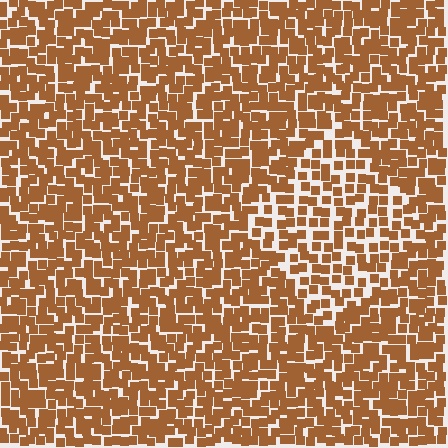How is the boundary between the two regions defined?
The boundary is defined by a change in element density (approximately 1.5x ratio). All elements are the same color, size, and shape.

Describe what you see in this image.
The image contains small brown elements arranged at two different densities. A diamond-shaped region is visible where the elements are less densely packed than the surrounding area.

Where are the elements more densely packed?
The elements are more densely packed outside the diamond boundary.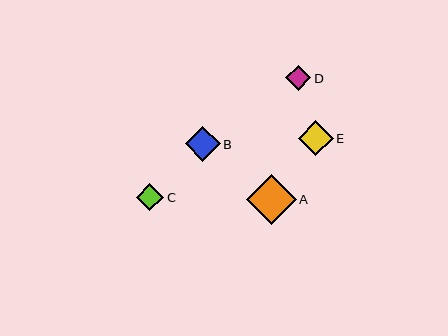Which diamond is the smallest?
Diamond D is the smallest with a size of approximately 25 pixels.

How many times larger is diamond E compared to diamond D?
Diamond E is approximately 1.4 times the size of diamond D.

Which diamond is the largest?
Diamond A is the largest with a size of approximately 50 pixels.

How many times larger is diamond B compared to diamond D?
Diamond B is approximately 1.4 times the size of diamond D.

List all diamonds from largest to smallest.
From largest to smallest: A, E, B, C, D.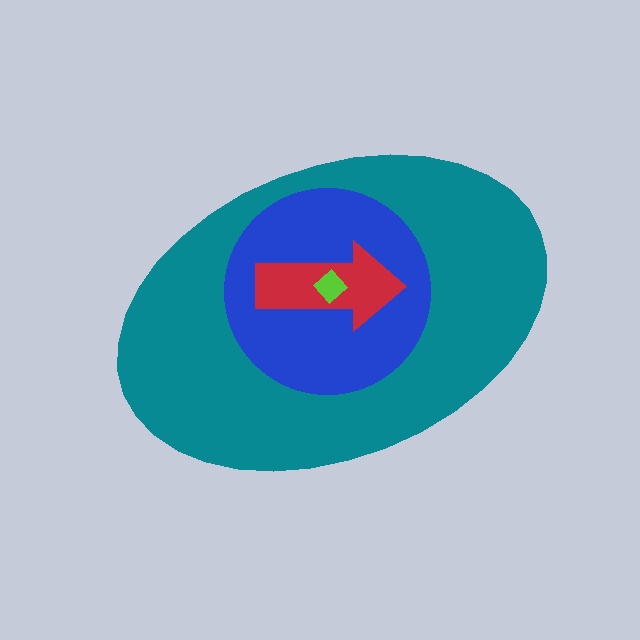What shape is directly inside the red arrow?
The lime diamond.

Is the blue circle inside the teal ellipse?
Yes.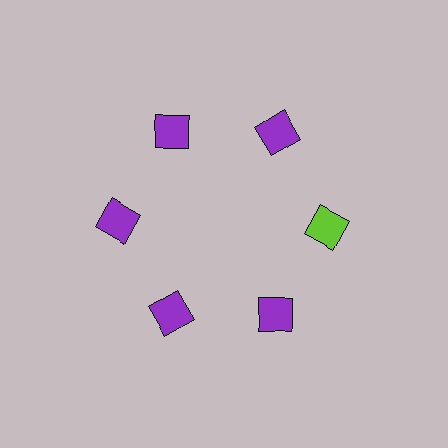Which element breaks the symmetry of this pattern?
The lime diamond at roughly the 3 o'clock position breaks the symmetry. All other shapes are purple diamonds.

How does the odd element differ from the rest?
It has a different color: lime instead of purple.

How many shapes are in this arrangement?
There are 6 shapes arranged in a ring pattern.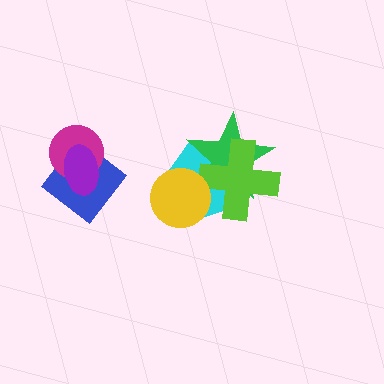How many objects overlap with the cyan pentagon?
3 objects overlap with the cyan pentagon.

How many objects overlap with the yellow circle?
3 objects overlap with the yellow circle.